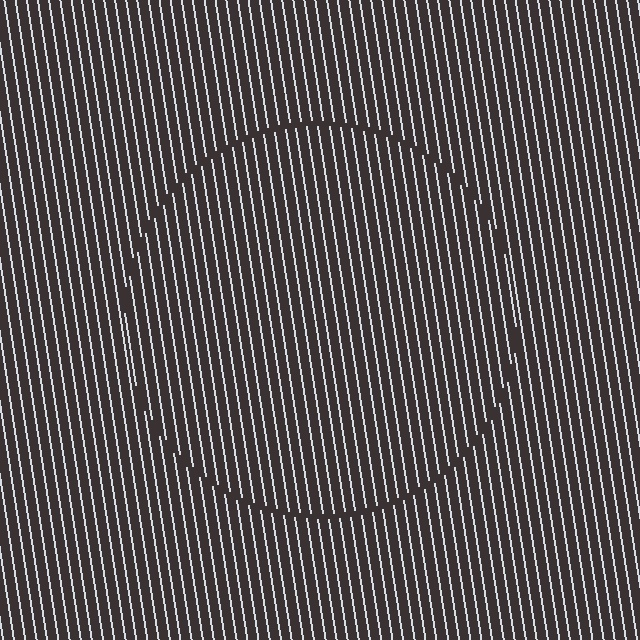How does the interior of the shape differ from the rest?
The interior of the shape contains the same grating, shifted by half a period — the contour is defined by the phase discontinuity where line-ends from the inner and outer gratings abut.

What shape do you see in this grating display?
An illusory circle. The interior of the shape contains the same grating, shifted by half a period — the contour is defined by the phase discontinuity where line-ends from the inner and outer gratings abut.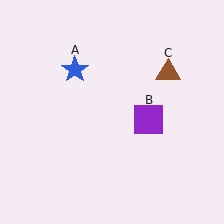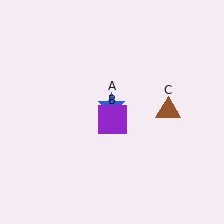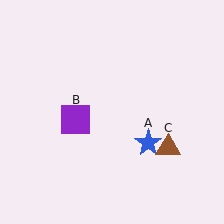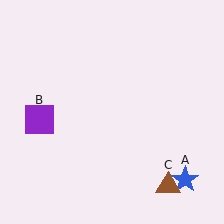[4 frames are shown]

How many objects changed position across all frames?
3 objects changed position: blue star (object A), purple square (object B), brown triangle (object C).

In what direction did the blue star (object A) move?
The blue star (object A) moved down and to the right.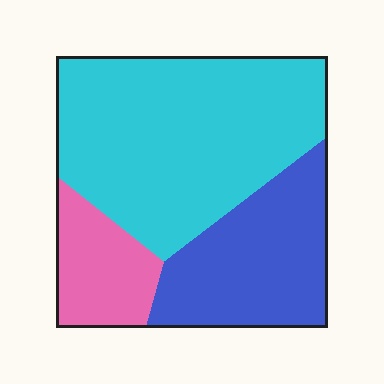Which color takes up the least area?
Pink, at roughly 15%.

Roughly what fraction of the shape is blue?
Blue takes up about one third (1/3) of the shape.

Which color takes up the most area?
Cyan, at roughly 55%.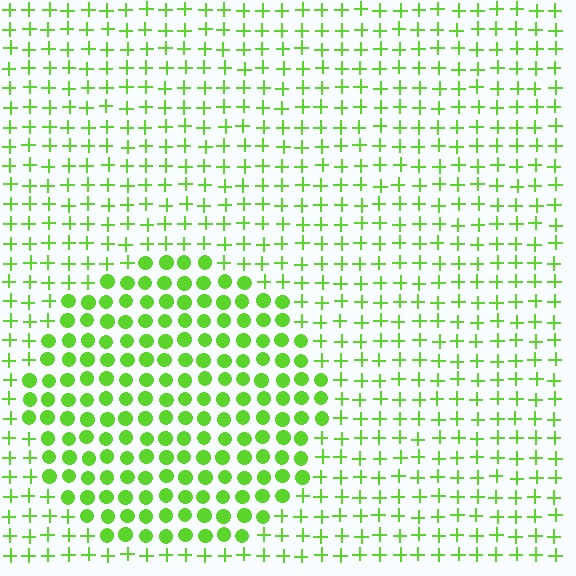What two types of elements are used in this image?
The image uses circles inside the circle region and plus signs outside it.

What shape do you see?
I see a circle.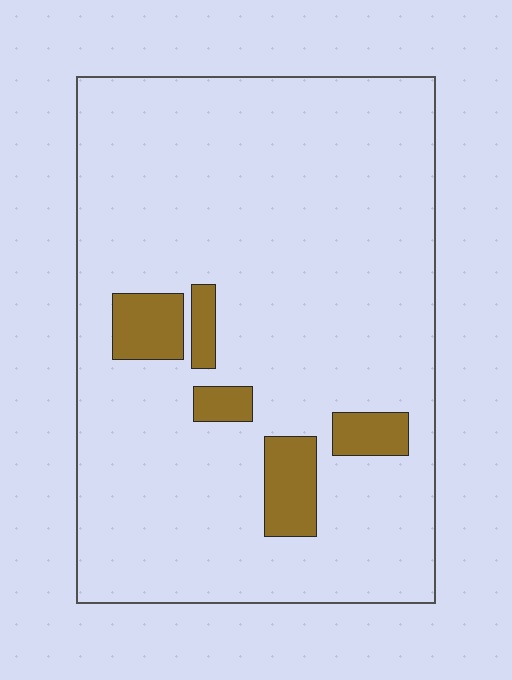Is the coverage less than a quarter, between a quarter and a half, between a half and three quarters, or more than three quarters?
Less than a quarter.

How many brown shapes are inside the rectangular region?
5.